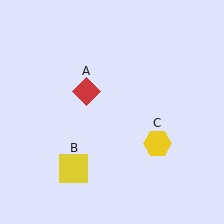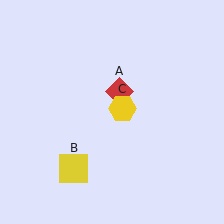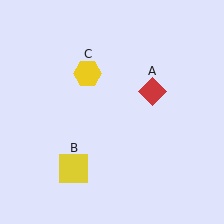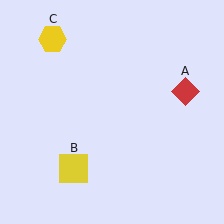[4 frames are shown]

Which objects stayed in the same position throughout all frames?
Yellow square (object B) remained stationary.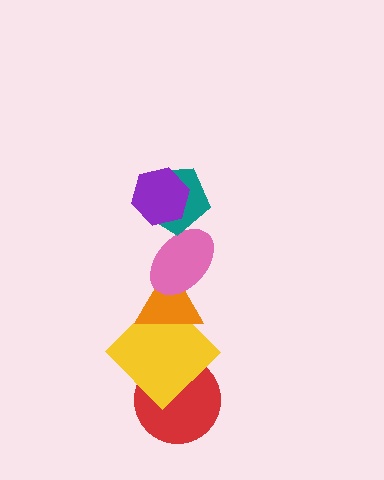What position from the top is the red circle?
The red circle is 6th from the top.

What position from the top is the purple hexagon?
The purple hexagon is 1st from the top.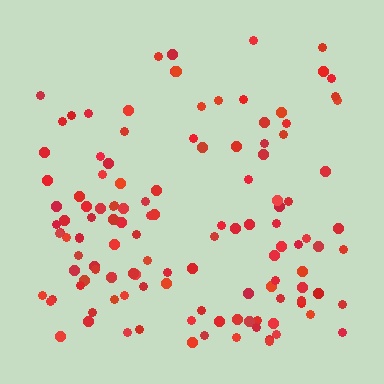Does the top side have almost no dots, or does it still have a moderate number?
Still a moderate number, just noticeably fewer than the bottom.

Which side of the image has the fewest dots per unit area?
The top.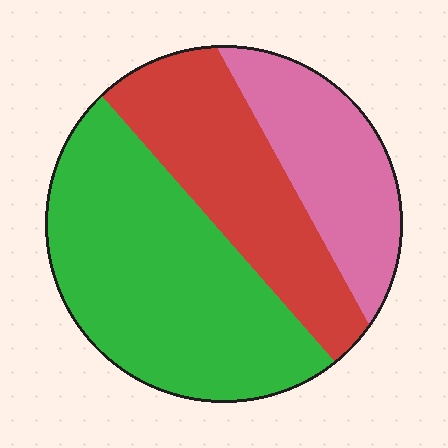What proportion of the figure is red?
Red takes up about one third (1/3) of the figure.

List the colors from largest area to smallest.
From largest to smallest: green, red, pink.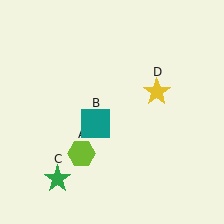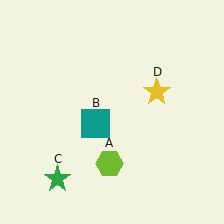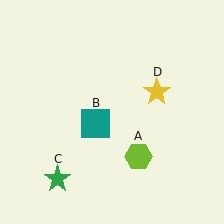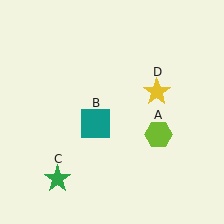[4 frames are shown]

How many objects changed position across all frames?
1 object changed position: lime hexagon (object A).